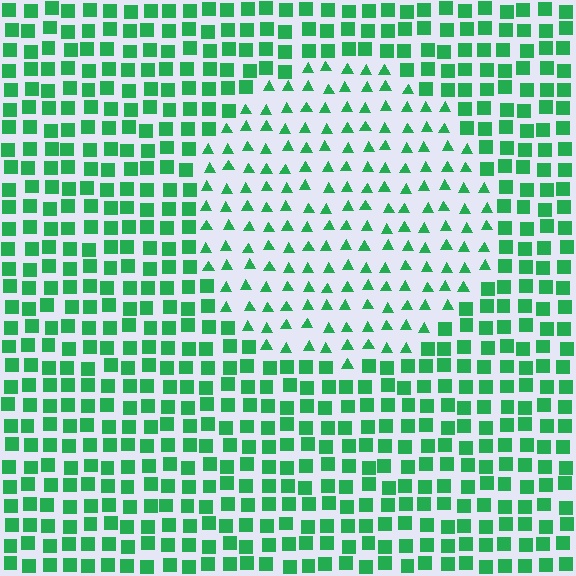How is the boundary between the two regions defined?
The boundary is defined by a change in element shape: triangles inside vs. squares outside. All elements share the same color and spacing.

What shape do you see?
I see a circle.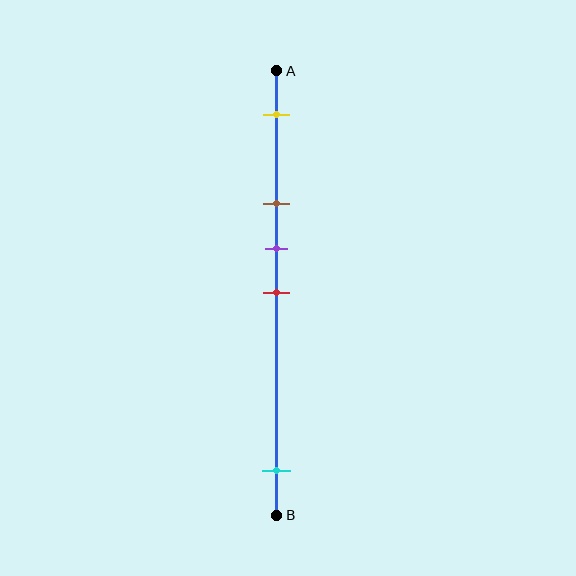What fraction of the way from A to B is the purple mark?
The purple mark is approximately 40% (0.4) of the way from A to B.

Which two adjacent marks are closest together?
The purple and red marks are the closest adjacent pair.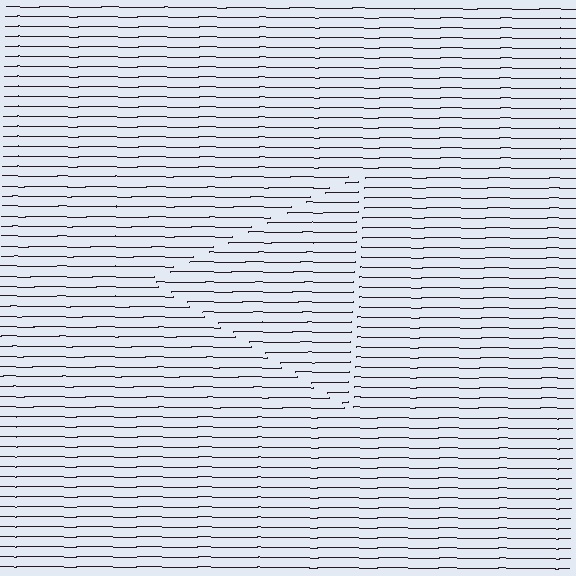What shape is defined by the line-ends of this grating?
An illusory triangle. The interior of the shape contains the same grating, shifted by half a period — the contour is defined by the phase discontinuity where line-ends from the inner and outer gratings abut.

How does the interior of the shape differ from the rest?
The interior of the shape contains the same grating, shifted by half a period — the contour is defined by the phase discontinuity where line-ends from the inner and outer gratings abut.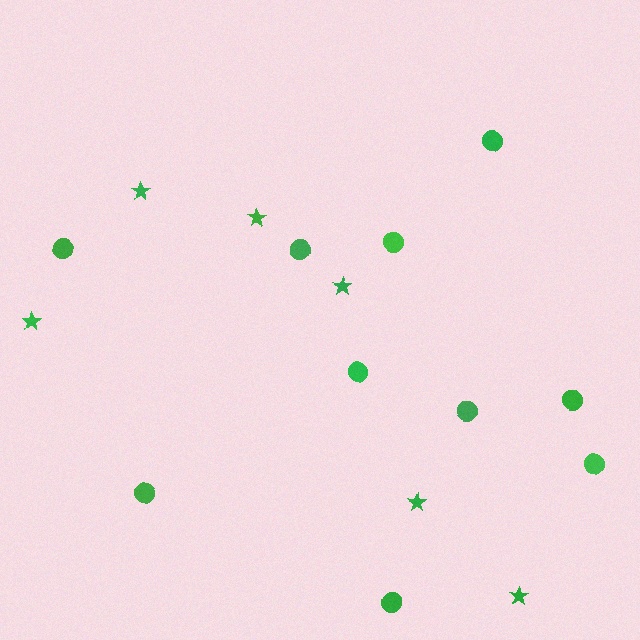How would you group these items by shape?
There are 2 groups: one group of circles (10) and one group of stars (6).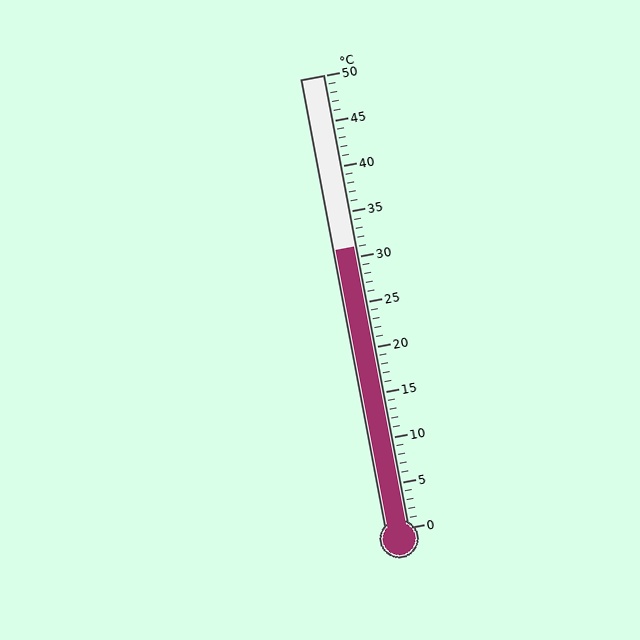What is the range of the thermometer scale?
The thermometer scale ranges from 0°C to 50°C.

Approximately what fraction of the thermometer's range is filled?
The thermometer is filled to approximately 60% of its range.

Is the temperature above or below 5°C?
The temperature is above 5°C.